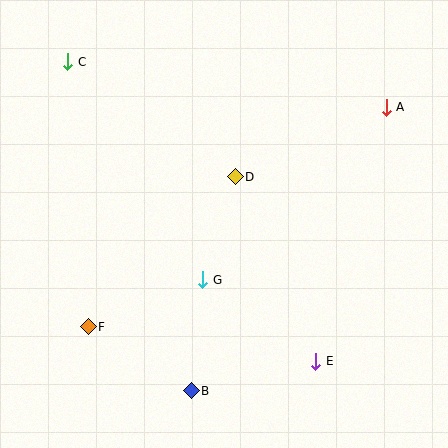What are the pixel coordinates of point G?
Point G is at (203, 280).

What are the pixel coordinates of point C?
Point C is at (68, 62).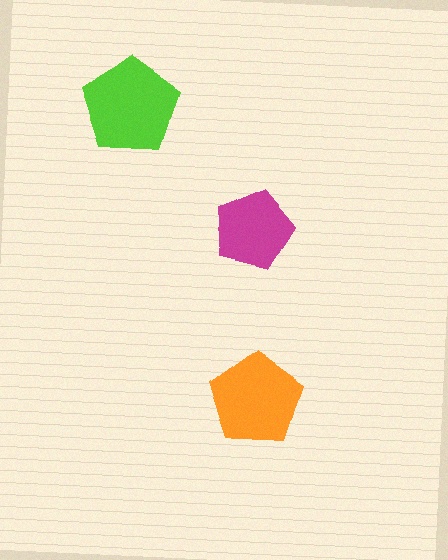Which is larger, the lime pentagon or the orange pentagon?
The lime one.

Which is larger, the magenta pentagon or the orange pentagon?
The orange one.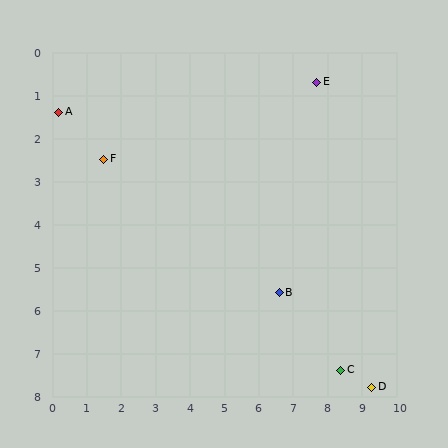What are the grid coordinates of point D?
Point D is at approximately (9.3, 7.8).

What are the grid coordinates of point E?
Point E is at approximately (7.7, 0.7).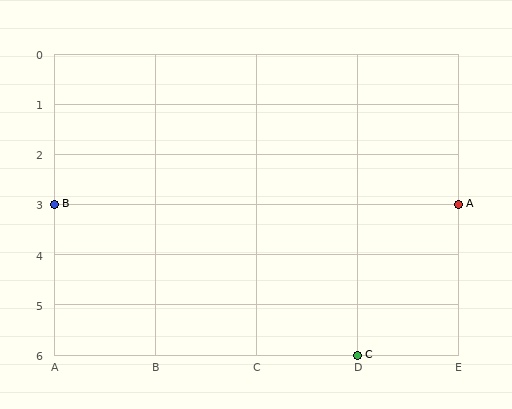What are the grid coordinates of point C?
Point C is at grid coordinates (D, 6).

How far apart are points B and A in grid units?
Points B and A are 4 columns apart.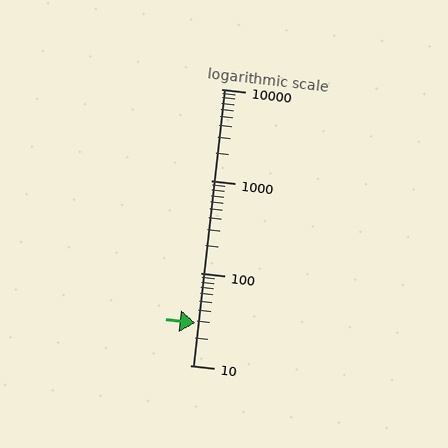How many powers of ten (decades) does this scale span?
The scale spans 3 decades, from 10 to 10000.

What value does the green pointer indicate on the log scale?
The pointer indicates approximately 29.